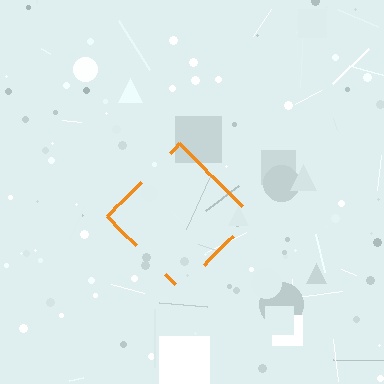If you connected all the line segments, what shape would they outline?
They would outline a diamond.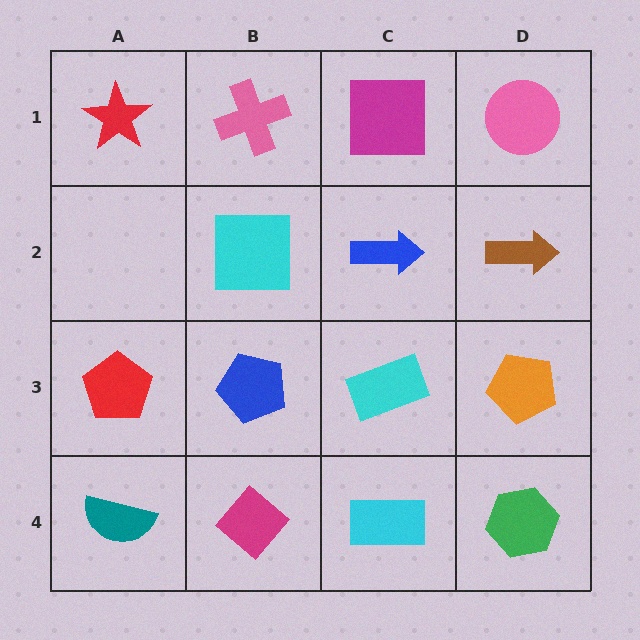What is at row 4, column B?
A magenta diamond.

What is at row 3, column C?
A cyan rectangle.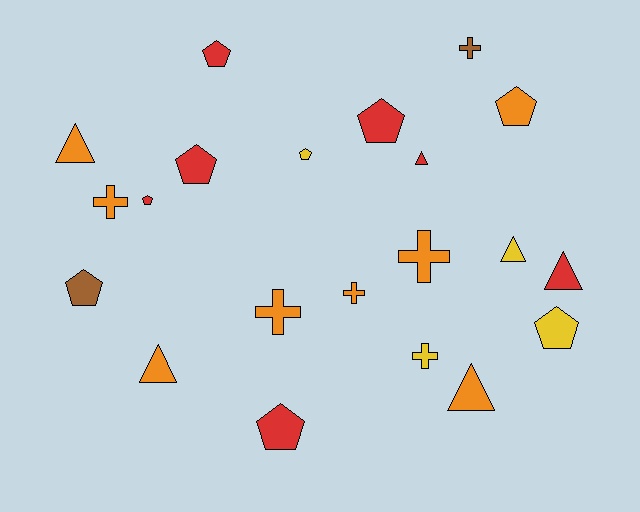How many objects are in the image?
There are 21 objects.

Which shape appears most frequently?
Pentagon, with 9 objects.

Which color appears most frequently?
Orange, with 8 objects.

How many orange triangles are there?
There are 3 orange triangles.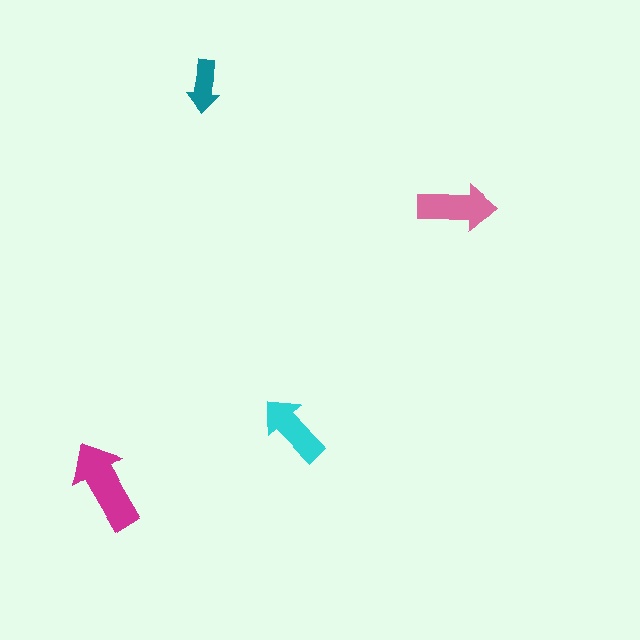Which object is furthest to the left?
The magenta arrow is leftmost.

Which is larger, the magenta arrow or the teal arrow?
The magenta one.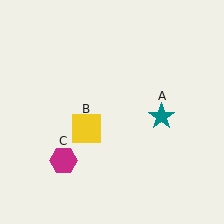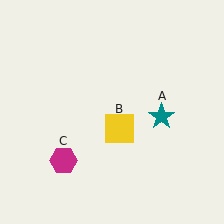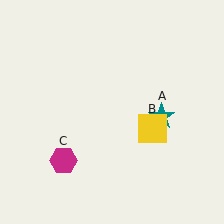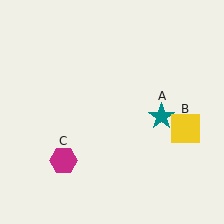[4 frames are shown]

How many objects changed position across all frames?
1 object changed position: yellow square (object B).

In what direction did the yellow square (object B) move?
The yellow square (object B) moved right.